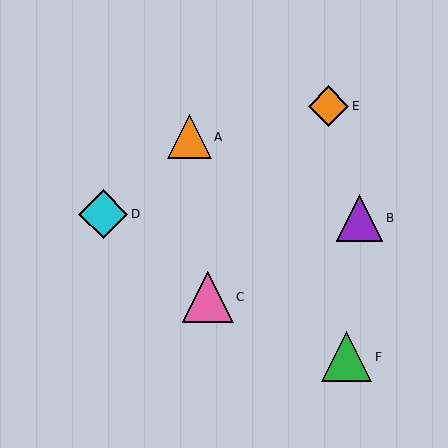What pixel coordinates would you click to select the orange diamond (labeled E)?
Click at (329, 106) to select the orange diamond E.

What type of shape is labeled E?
Shape E is an orange diamond.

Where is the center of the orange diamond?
The center of the orange diamond is at (329, 106).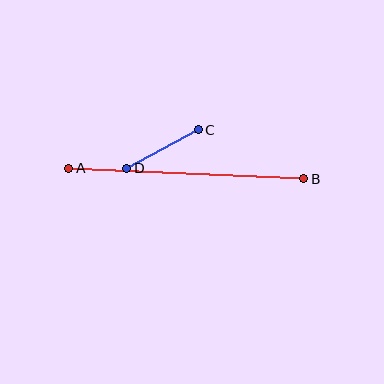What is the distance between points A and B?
The distance is approximately 235 pixels.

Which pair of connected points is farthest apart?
Points A and B are farthest apart.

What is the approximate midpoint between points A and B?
The midpoint is at approximately (186, 174) pixels.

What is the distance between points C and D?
The distance is approximately 81 pixels.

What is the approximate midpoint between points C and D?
The midpoint is at approximately (162, 149) pixels.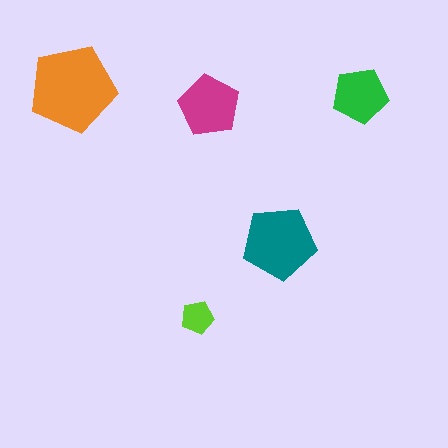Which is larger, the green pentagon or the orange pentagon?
The orange one.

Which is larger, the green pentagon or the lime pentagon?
The green one.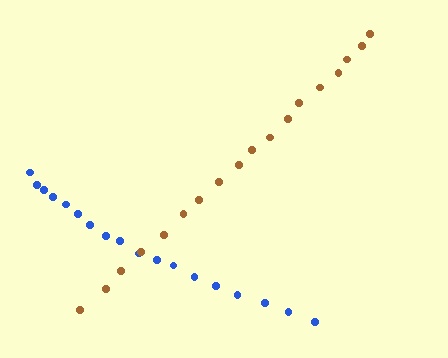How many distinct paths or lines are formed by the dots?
There are 2 distinct paths.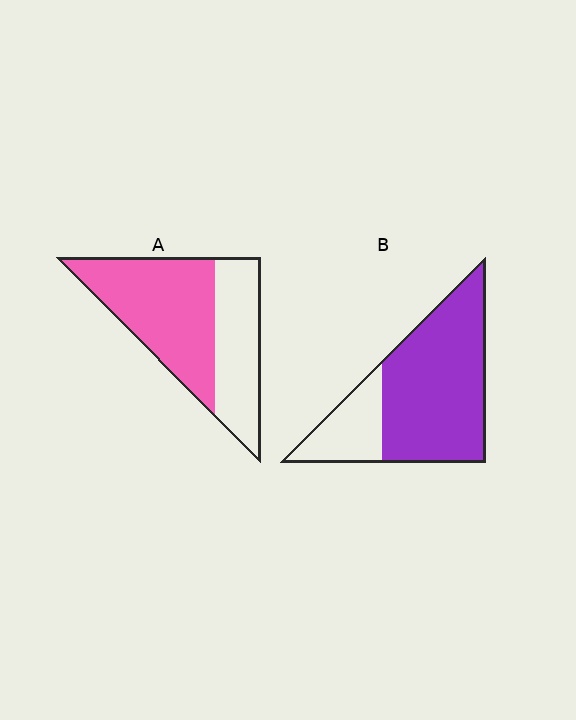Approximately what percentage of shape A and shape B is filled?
A is approximately 60% and B is approximately 75%.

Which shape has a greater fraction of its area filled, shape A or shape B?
Shape B.